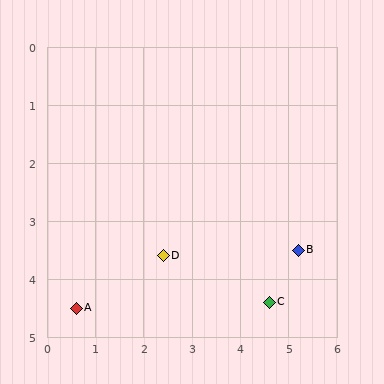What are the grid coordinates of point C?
Point C is at approximately (4.6, 4.4).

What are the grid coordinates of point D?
Point D is at approximately (2.4, 3.6).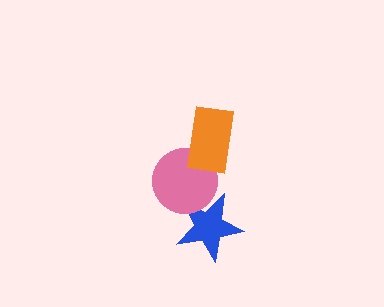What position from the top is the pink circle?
The pink circle is 2nd from the top.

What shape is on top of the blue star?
The pink circle is on top of the blue star.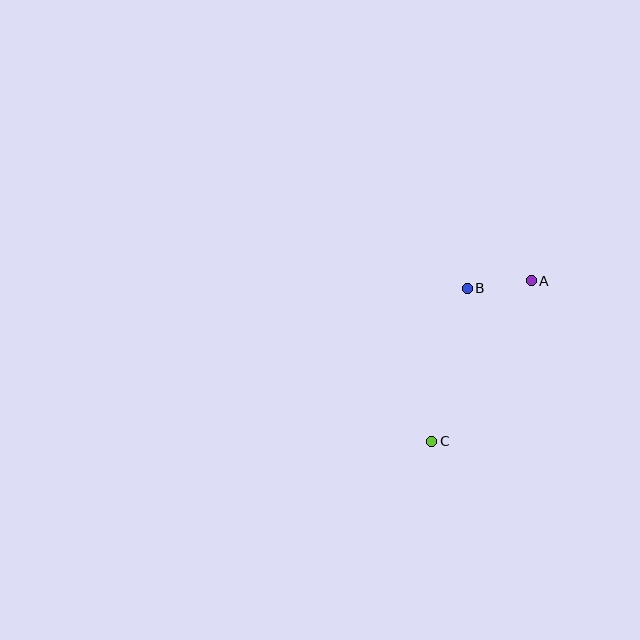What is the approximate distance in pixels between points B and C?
The distance between B and C is approximately 157 pixels.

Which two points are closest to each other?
Points A and B are closest to each other.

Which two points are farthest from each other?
Points A and C are farthest from each other.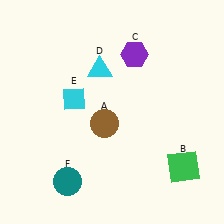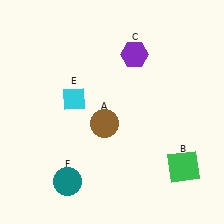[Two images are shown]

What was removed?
The cyan triangle (D) was removed in Image 2.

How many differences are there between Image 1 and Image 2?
There is 1 difference between the two images.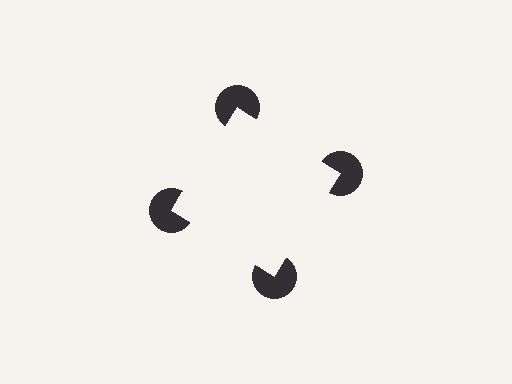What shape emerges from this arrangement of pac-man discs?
An illusory square — its edges are inferred from the aligned wedge cuts in the pac-man discs, not physically drawn.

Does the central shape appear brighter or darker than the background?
It typically appears slightly brighter than the background, even though no actual brightness change is drawn.